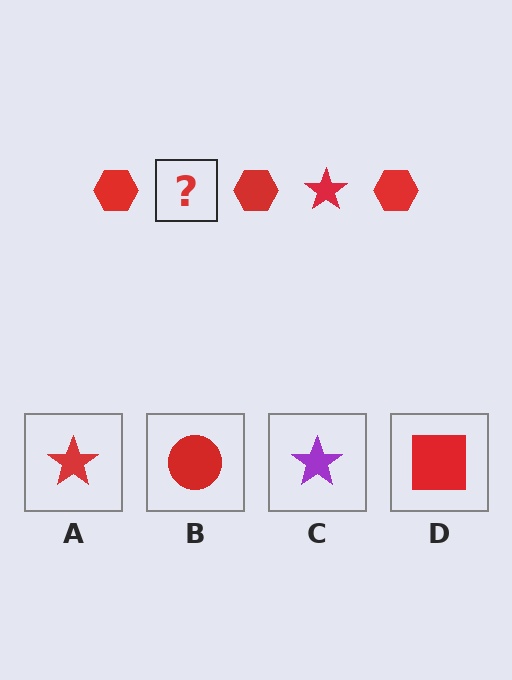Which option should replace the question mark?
Option A.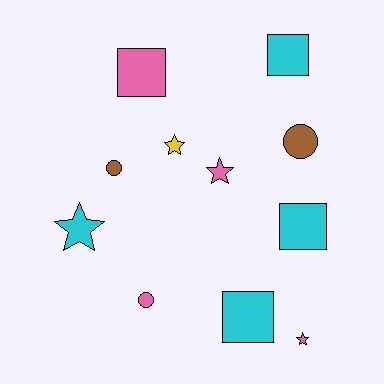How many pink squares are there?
There is 1 pink square.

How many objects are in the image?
There are 11 objects.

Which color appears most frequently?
Pink, with 4 objects.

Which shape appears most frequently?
Star, with 4 objects.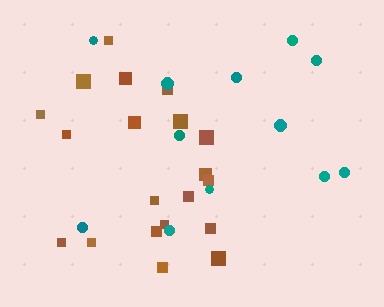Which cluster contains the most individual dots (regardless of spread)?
Brown (21).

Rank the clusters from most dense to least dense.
brown, teal.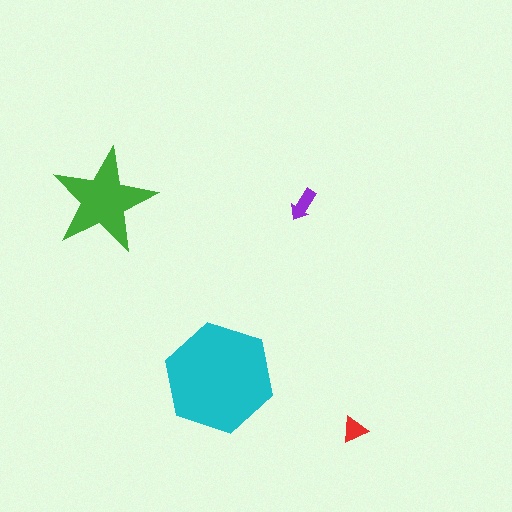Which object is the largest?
The cyan hexagon.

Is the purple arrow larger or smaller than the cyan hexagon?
Smaller.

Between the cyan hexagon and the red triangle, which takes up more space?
The cyan hexagon.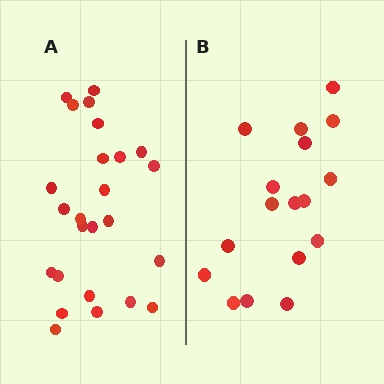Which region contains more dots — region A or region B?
Region A (the left region) has more dots.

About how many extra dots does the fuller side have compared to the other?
Region A has roughly 8 or so more dots than region B.